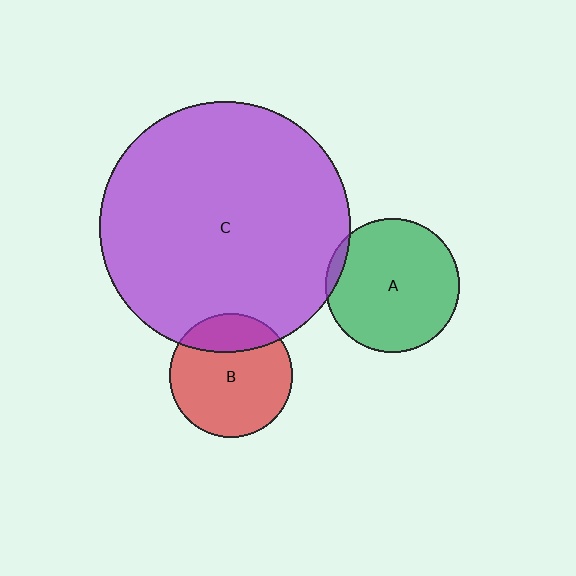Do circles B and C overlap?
Yes.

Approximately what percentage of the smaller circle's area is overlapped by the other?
Approximately 25%.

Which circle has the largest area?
Circle C (purple).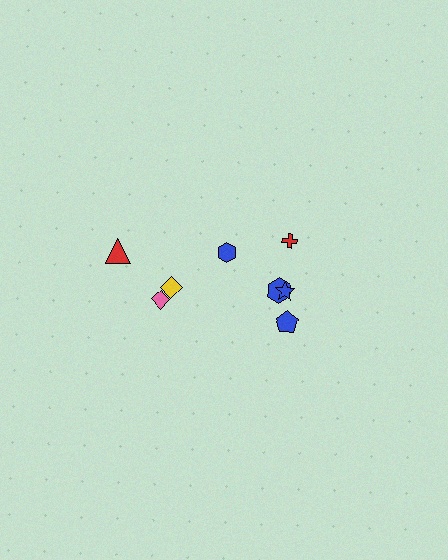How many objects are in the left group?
There are 3 objects.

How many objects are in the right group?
There are 5 objects.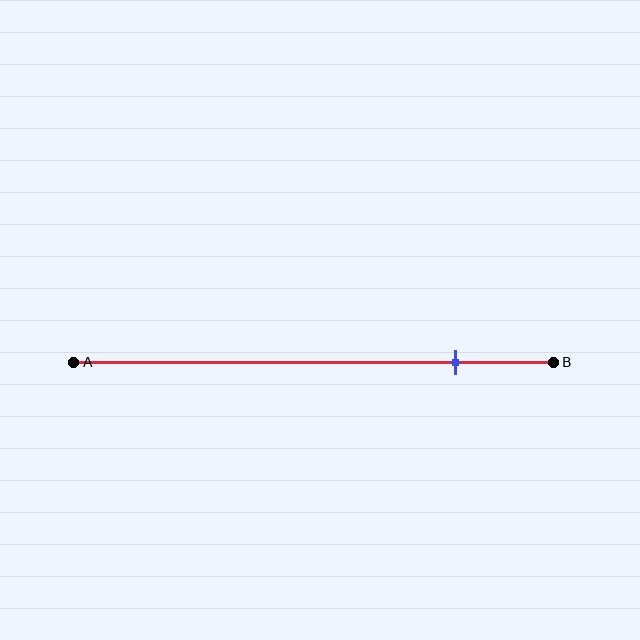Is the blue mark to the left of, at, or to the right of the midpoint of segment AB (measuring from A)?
The blue mark is to the right of the midpoint of segment AB.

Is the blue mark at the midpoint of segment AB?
No, the mark is at about 80% from A, not at the 50% midpoint.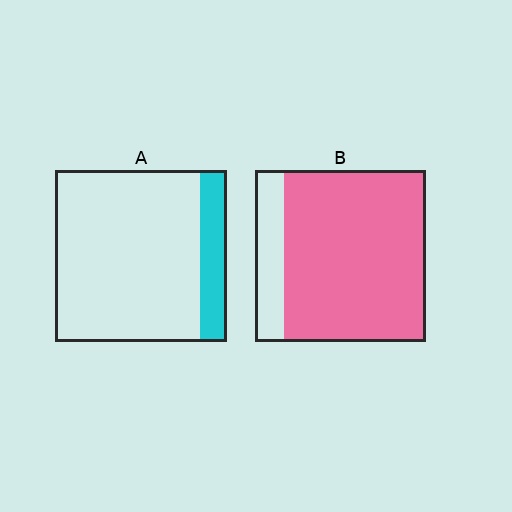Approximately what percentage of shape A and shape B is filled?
A is approximately 15% and B is approximately 85%.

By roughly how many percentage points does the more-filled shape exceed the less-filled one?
By roughly 65 percentage points (B over A).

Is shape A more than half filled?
No.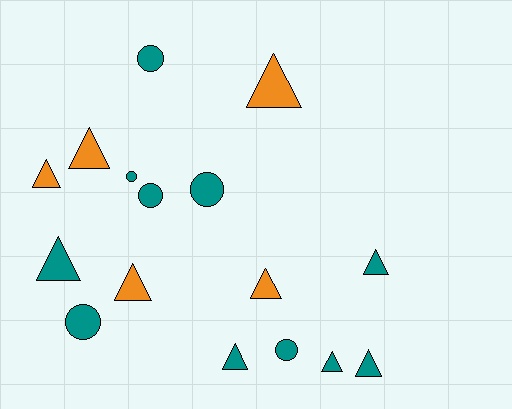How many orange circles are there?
There are no orange circles.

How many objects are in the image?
There are 16 objects.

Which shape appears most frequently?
Triangle, with 10 objects.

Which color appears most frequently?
Teal, with 11 objects.